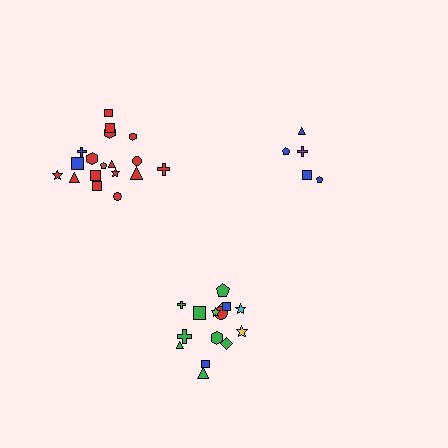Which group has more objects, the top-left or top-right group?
The top-left group.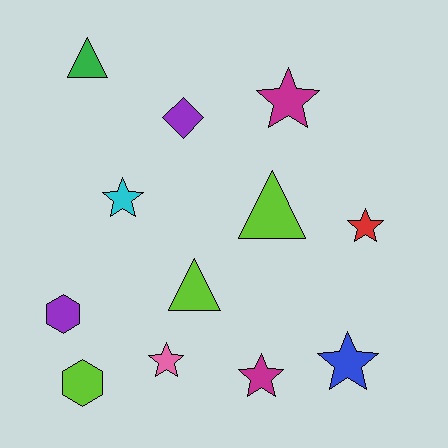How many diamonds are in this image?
There is 1 diamond.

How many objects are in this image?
There are 12 objects.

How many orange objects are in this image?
There are no orange objects.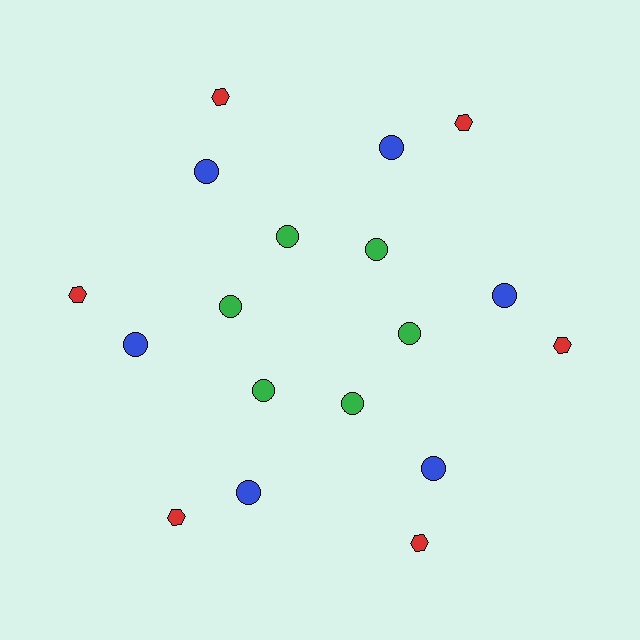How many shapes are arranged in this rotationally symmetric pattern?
There are 18 shapes, arranged in 6 groups of 3.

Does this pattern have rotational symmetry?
Yes, this pattern has 6-fold rotational symmetry. It looks the same after rotating 60 degrees around the center.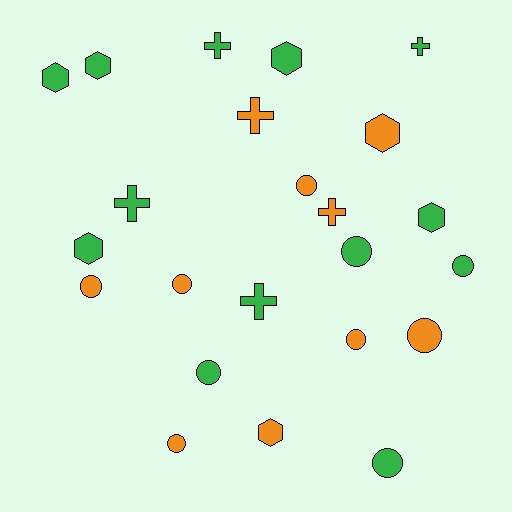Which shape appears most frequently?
Circle, with 10 objects.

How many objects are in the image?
There are 23 objects.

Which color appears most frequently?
Green, with 13 objects.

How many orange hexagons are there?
There are 2 orange hexagons.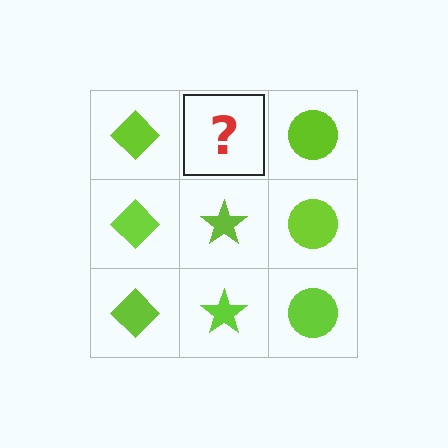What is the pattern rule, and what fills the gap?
The rule is that each column has a consistent shape. The gap should be filled with a lime star.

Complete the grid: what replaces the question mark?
The question mark should be replaced with a lime star.